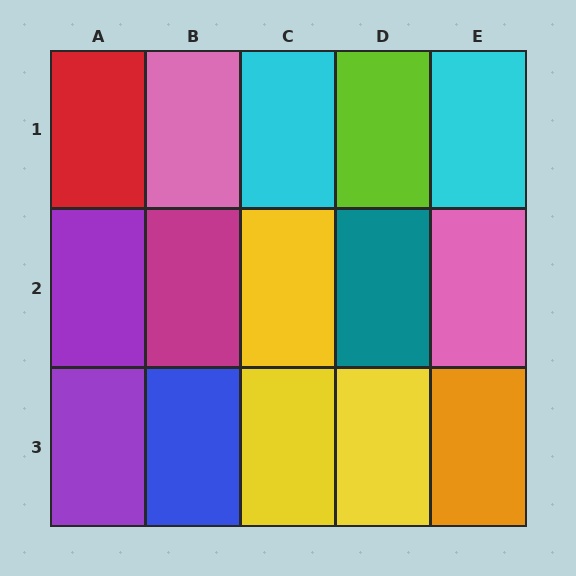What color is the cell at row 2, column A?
Purple.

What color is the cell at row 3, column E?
Orange.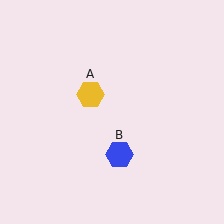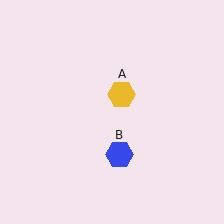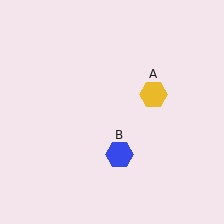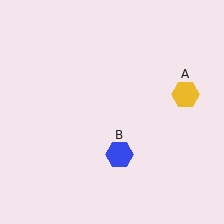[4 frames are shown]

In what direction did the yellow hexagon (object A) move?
The yellow hexagon (object A) moved right.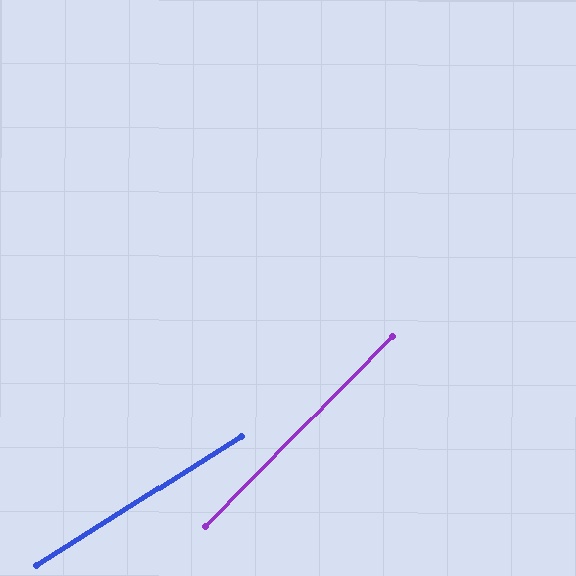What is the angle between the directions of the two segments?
Approximately 13 degrees.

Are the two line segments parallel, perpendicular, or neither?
Neither parallel nor perpendicular — they differ by about 13°.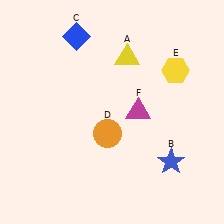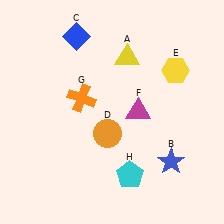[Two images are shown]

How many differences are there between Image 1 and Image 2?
There are 2 differences between the two images.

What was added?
An orange cross (G), a cyan pentagon (H) were added in Image 2.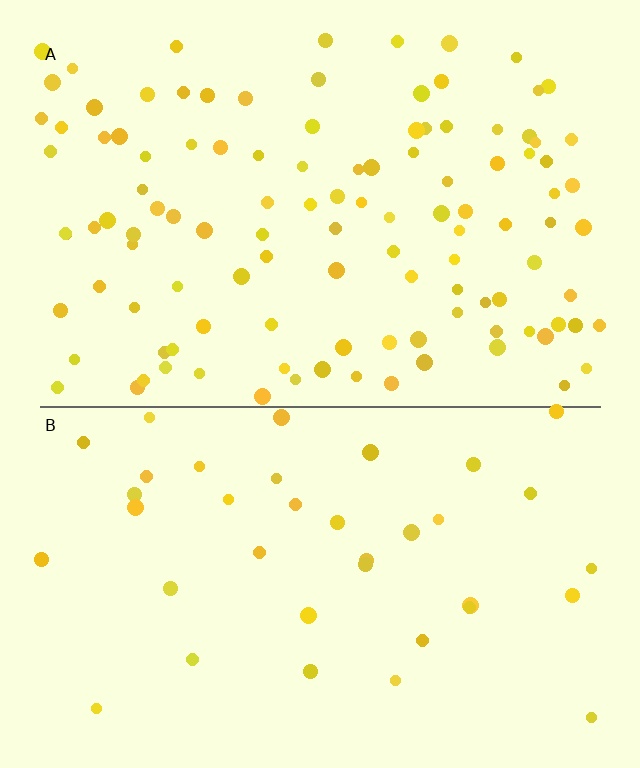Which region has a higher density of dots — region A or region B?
A (the top).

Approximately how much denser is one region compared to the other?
Approximately 3.0× — region A over region B.